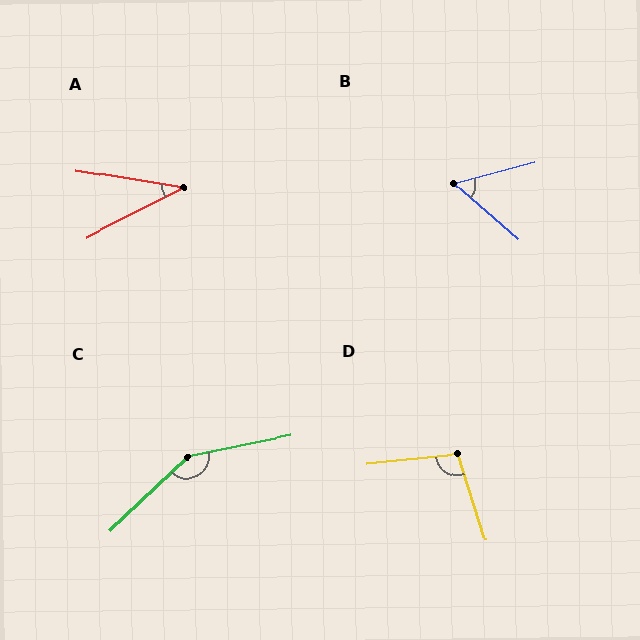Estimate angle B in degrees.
Approximately 56 degrees.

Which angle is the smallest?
A, at approximately 36 degrees.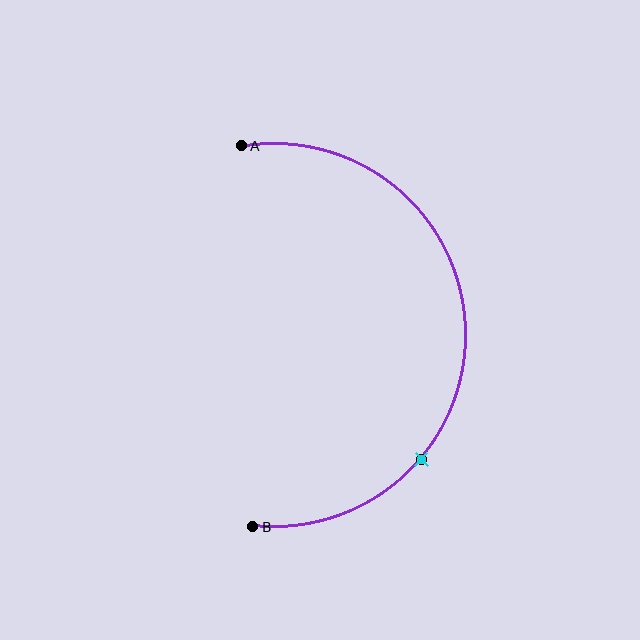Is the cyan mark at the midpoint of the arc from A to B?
No. The cyan mark lies on the arc but is closer to endpoint B. The arc midpoint would be at the point on the curve equidistant along the arc from both A and B.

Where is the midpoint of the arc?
The arc midpoint is the point on the curve farthest from the straight line joining A and B. It sits to the right of that line.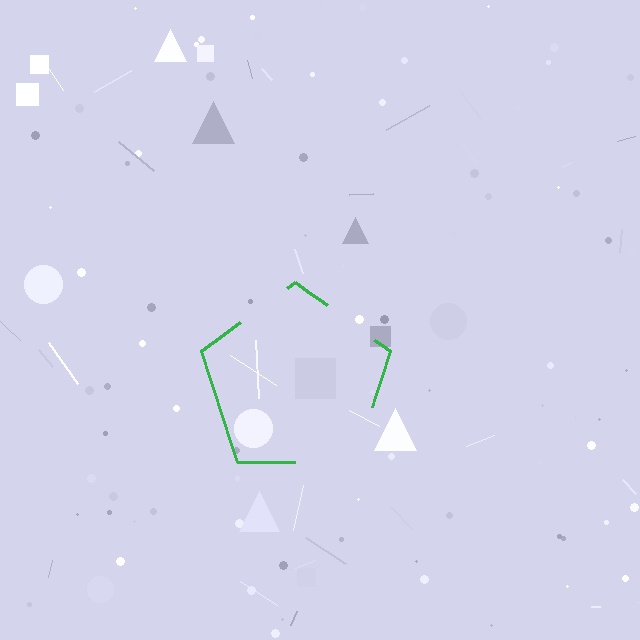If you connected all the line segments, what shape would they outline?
They would outline a pentagon.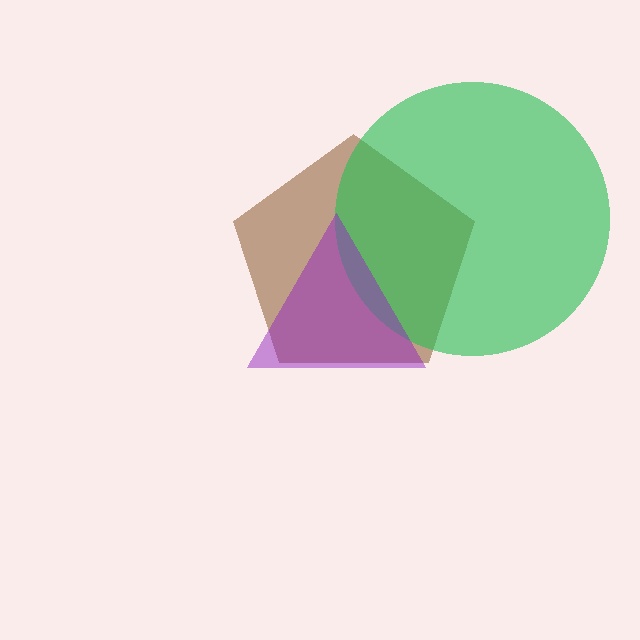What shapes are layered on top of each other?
The layered shapes are: a brown pentagon, a green circle, a purple triangle.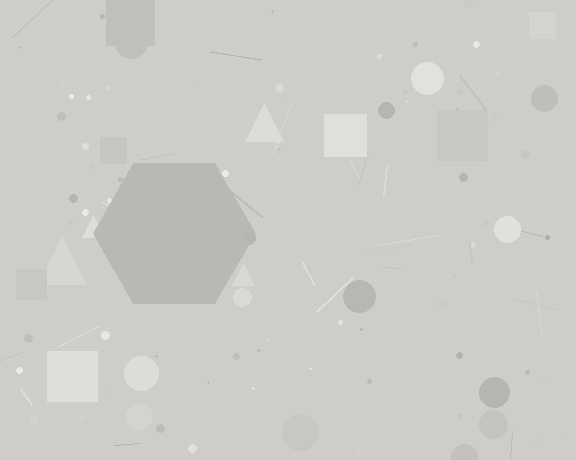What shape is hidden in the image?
A hexagon is hidden in the image.